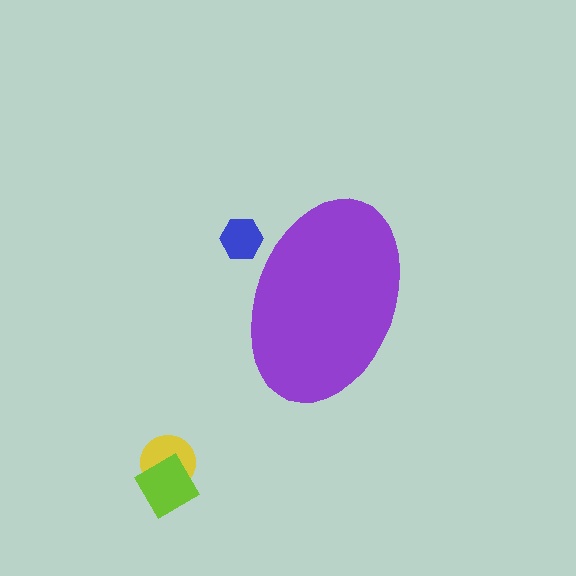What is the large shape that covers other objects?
A purple ellipse.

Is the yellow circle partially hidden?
No, the yellow circle is fully visible.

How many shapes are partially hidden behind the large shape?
1 shape is partially hidden.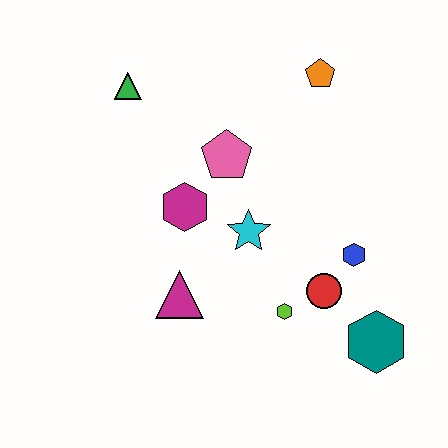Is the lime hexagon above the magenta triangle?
No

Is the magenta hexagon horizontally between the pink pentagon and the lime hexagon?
No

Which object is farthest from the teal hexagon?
The green triangle is farthest from the teal hexagon.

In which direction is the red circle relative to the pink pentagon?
The red circle is below the pink pentagon.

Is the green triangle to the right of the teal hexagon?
No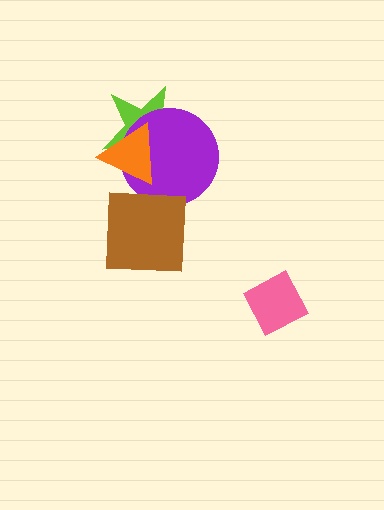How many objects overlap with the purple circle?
2 objects overlap with the purple circle.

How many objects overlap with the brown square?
0 objects overlap with the brown square.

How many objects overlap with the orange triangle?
2 objects overlap with the orange triangle.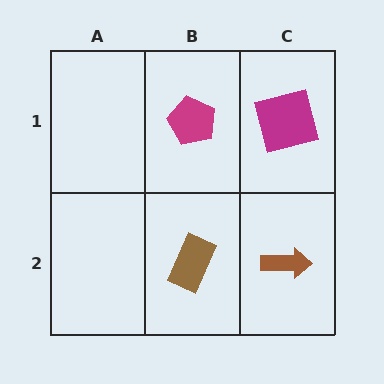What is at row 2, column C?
A brown arrow.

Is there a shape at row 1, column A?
No, that cell is empty.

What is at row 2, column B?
A brown rectangle.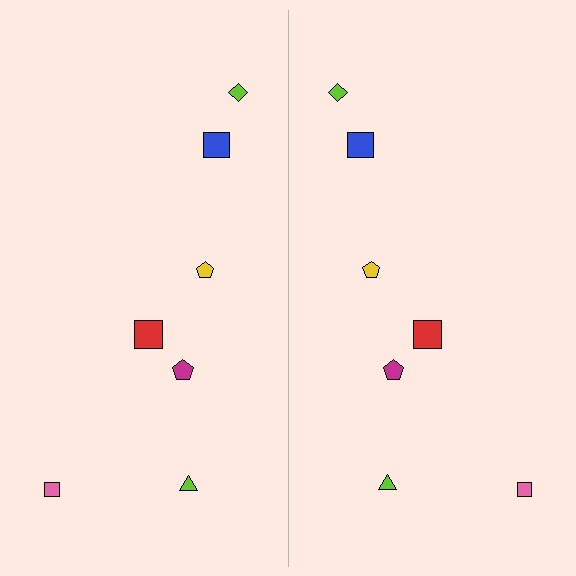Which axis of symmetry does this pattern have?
The pattern has a vertical axis of symmetry running through the center of the image.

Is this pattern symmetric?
Yes, this pattern has bilateral (reflection) symmetry.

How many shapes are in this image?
There are 14 shapes in this image.